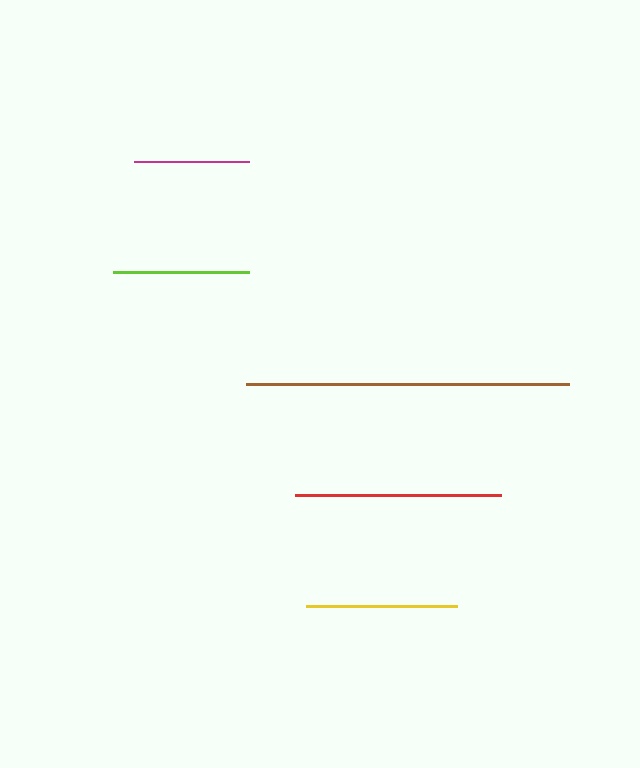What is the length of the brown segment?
The brown segment is approximately 323 pixels long.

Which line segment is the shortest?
The magenta line is the shortest at approximately 115 pixels.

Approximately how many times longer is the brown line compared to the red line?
The brown line is approximately 1.6 times the length of the red line.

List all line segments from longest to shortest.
From longest to shortest: brown, red, yellow, lime, magenta.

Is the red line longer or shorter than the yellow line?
The red line is longer than the yellow line.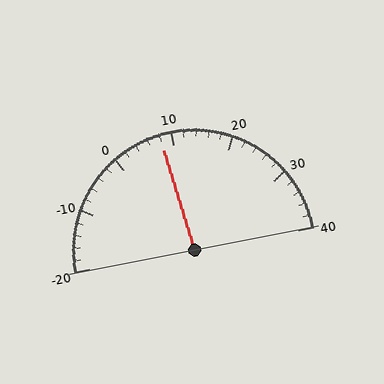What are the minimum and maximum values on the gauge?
The gauge ranges from -20 to 40.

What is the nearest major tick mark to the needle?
The nearest major tick mark is 10.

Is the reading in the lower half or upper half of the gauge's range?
The reading is in the lower half of the range (-20 to 40).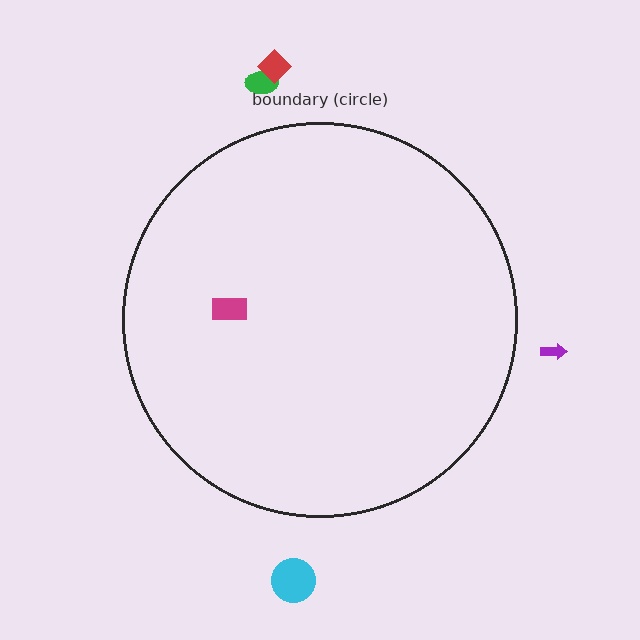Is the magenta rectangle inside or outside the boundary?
Inside.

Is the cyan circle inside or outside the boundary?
Outside.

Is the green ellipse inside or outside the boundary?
Outside.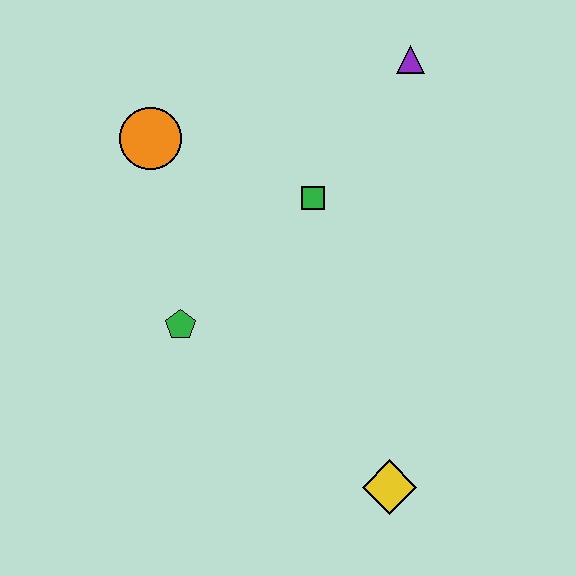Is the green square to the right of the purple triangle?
No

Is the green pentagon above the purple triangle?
No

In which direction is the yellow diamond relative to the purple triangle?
The yellow diamond is below the purple triangle.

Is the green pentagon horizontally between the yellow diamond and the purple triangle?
No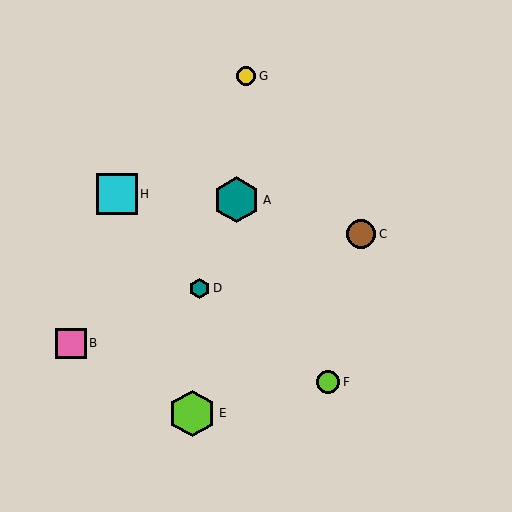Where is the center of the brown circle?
The center of the brown circle is at (361, 234).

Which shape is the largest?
The lime hexagon (labeled E) is the largest.